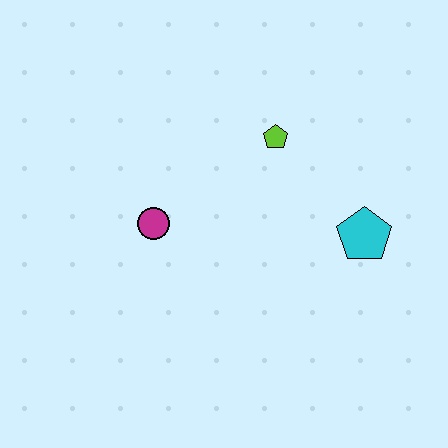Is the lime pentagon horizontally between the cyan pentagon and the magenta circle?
Yes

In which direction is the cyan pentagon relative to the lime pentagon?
The cyan pentagon is below the lime pentagon.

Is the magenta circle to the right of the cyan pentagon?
No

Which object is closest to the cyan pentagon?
The lime pentagon is closest to the cyan pentagon.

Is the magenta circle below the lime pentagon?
Yes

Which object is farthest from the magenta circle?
The cyan pentagon is farthest from the magenta circle.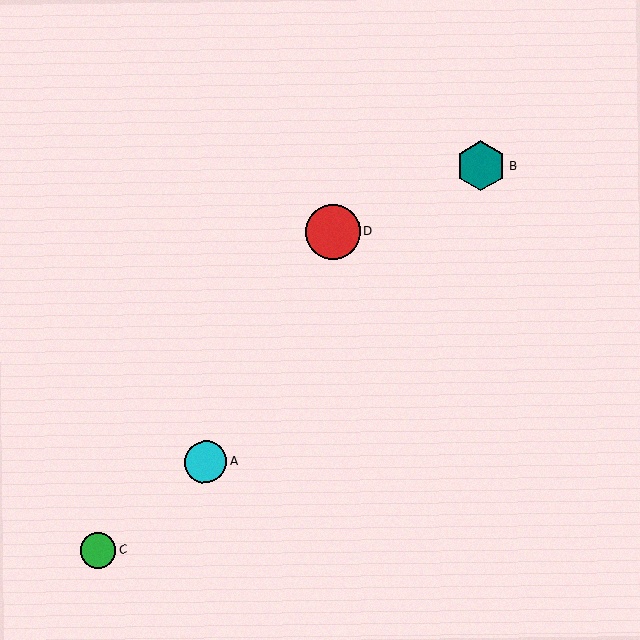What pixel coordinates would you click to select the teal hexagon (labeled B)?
Click at (481, 166) to select the teal hexagon B.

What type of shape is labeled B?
Shape B is a teal hexagon.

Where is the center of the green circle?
The center of the green circle is at (98, 550).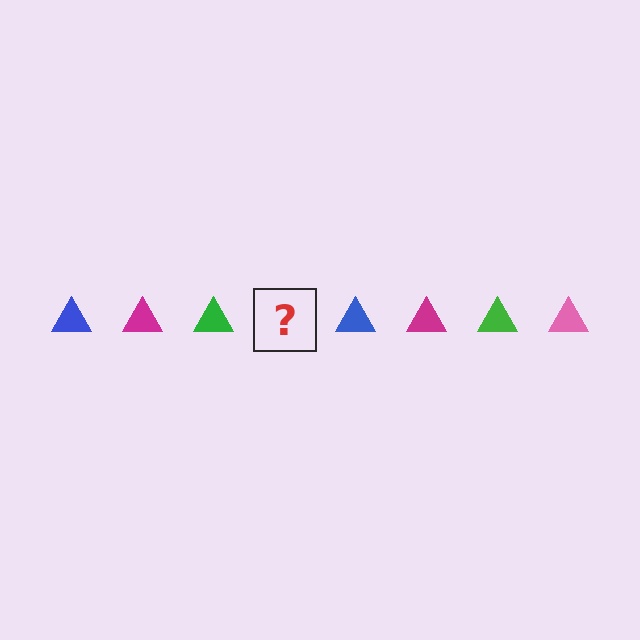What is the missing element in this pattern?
The missing element is a pink triangle.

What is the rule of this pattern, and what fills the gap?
The rule is that the pattern cycles through blue, magenta, green, pink triangles. The gap should be filled with a pink triangle.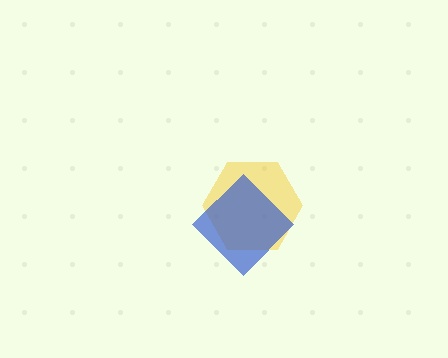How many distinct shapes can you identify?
There are 2 distinct shapes: a yellow hexagon, a blue diamond.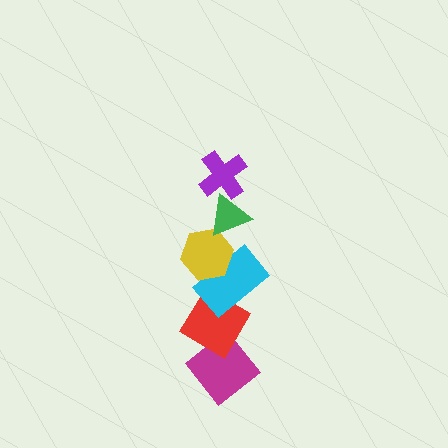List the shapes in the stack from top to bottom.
From top to bottom: the purple cross, the green triangle, the yellow hexagon, the cyan rectangle, the red diamond, the magenta diamond.